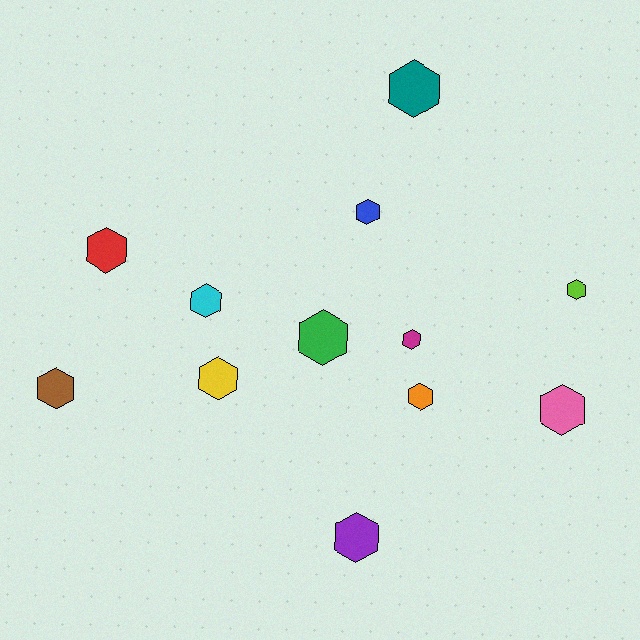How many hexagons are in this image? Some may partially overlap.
There are 12 hexagons.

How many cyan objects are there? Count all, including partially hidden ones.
There is 1 cyan object.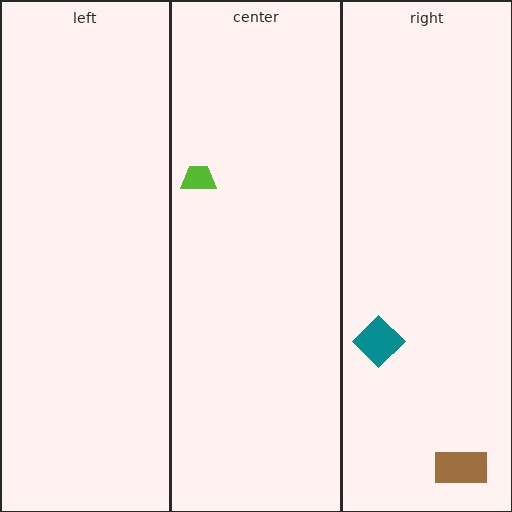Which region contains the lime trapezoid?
The center region.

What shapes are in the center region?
The lime trapezoid.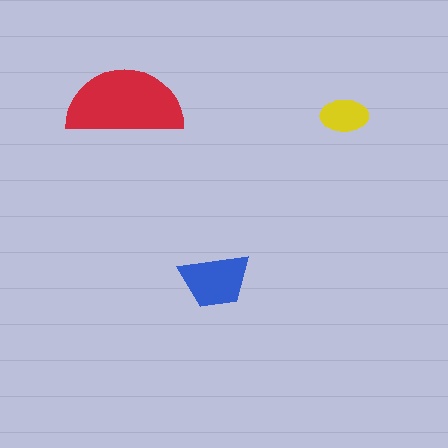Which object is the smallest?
The yellow ellipse.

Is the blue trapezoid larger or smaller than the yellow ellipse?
Larger.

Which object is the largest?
The red semicircle.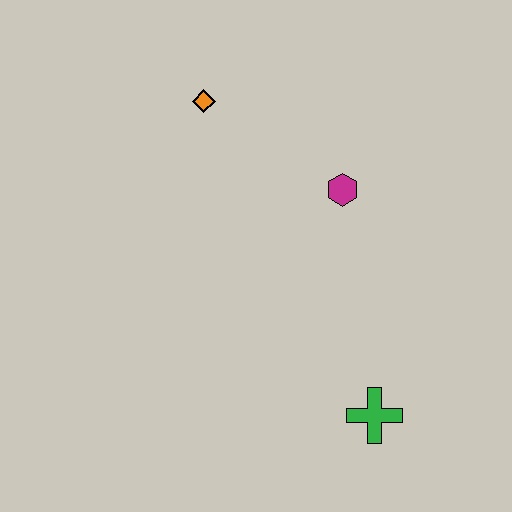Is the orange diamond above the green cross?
Yes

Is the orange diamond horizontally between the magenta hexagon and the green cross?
No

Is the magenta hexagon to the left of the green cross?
Yes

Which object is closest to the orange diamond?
The magenta hexagon is closest to the orange diamond.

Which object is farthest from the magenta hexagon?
The green cross is farthest from the magenta hexagon.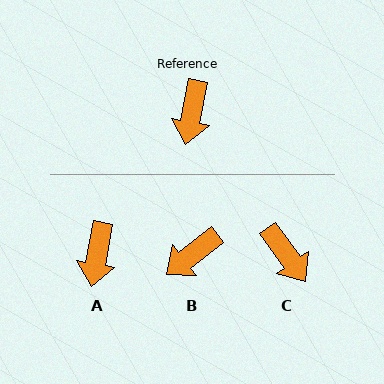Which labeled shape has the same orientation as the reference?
A.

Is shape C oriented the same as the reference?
No, it is off by about 46 degrees.